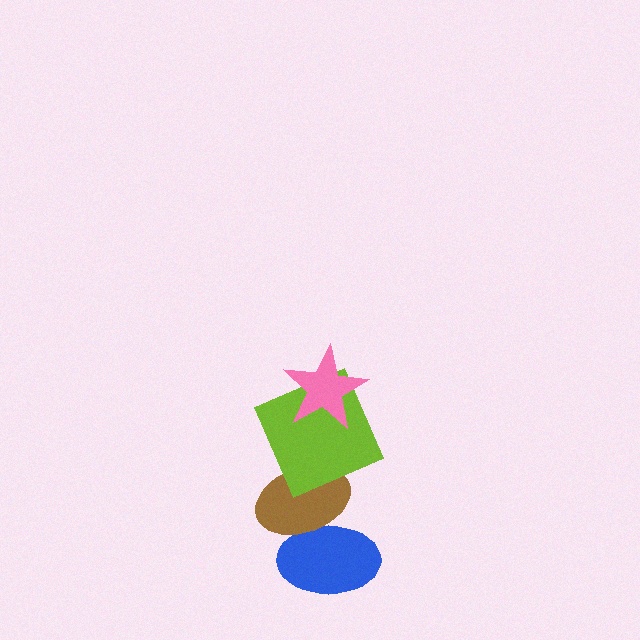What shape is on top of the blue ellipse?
The brown ellipse is on top of the blue ellipse.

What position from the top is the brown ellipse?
The brown ellipse is 3rd from the top.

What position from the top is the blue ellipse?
The blue ellipse is 4th from the top.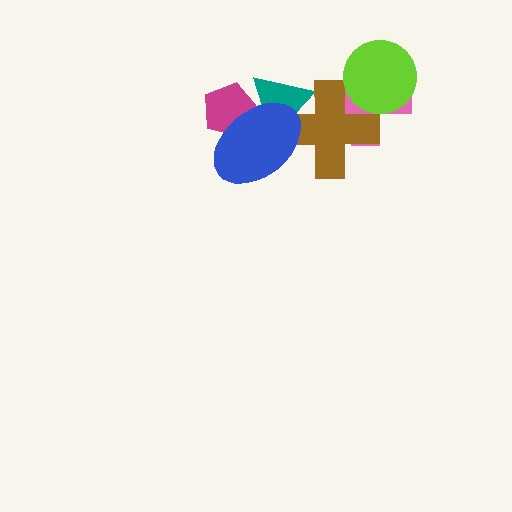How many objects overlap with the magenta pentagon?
2 objects overlap with the magenta pentagon.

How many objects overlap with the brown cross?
4 objects overlap with the brown cross.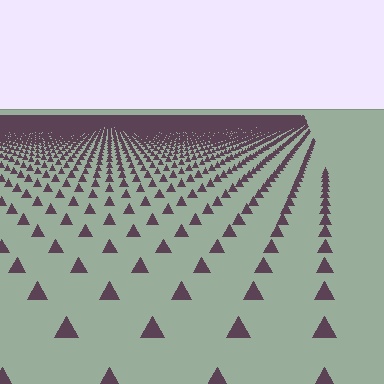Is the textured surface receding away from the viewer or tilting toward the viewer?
The surface is receding away from the viewer. Texture elements get smaller and denser toward the top.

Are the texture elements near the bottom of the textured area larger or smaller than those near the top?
Larger. Near the bottom, elements are closer to the viewer and appear at a bigger on-screen size.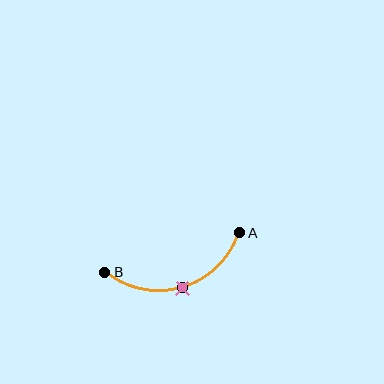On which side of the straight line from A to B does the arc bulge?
The arc bulges below the straight line connecting A and B.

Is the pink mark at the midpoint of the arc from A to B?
Yes. The pink mark lies on the arc at equal arc-length from both A and B — it is the arc midpoint.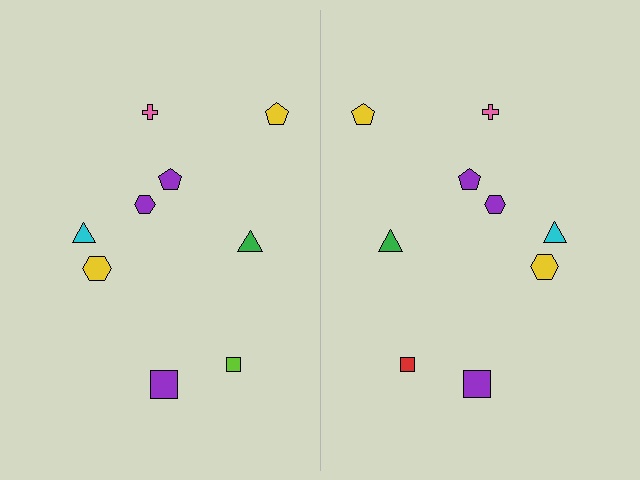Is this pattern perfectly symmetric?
No, the pattern is not perfectly symmetric. The red square on the right side breaks the symmetry — its mirror counterpart is lime.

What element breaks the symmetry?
The red square on the right side breaks the symmetry — its mirror counterpart is lime.